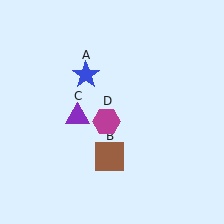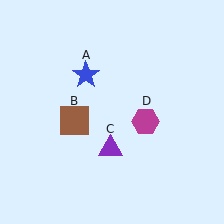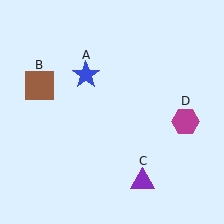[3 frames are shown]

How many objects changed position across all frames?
3 objects changed position: brown square (object B), purple triangle (object C), magenta hexagon (object D).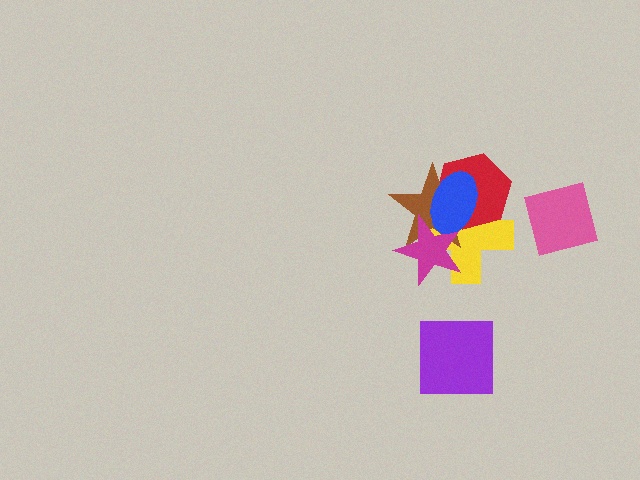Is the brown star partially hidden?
Yes, it is partially covered by another shape.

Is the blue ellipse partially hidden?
No, no other shape covers it.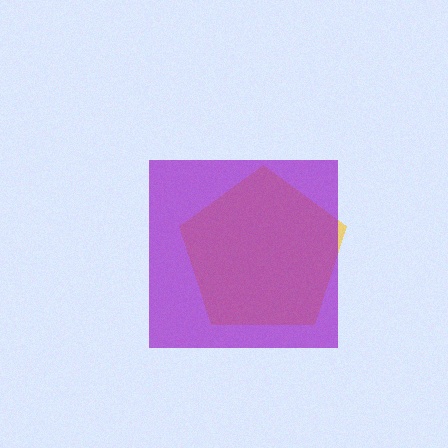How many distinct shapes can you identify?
There are 2 distinct shapes: a yellow pentagon, a purple square.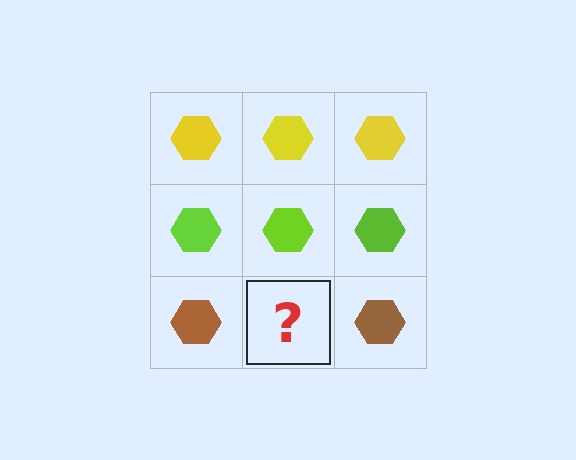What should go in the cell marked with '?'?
The missing cell should contain a brown hexagon.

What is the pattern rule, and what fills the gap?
The rule is that each row has a consistent color. The gap should be filled with a brown hexagon.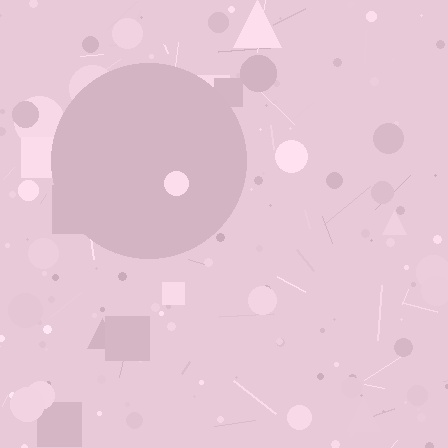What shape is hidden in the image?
A circle is hidden in the image.